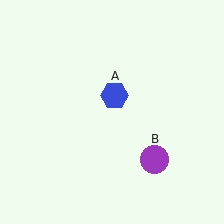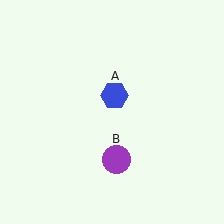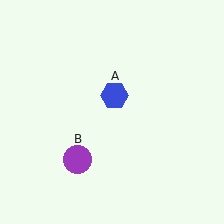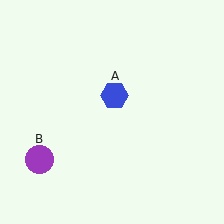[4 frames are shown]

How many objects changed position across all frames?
1 object changed position: purple circle (object B).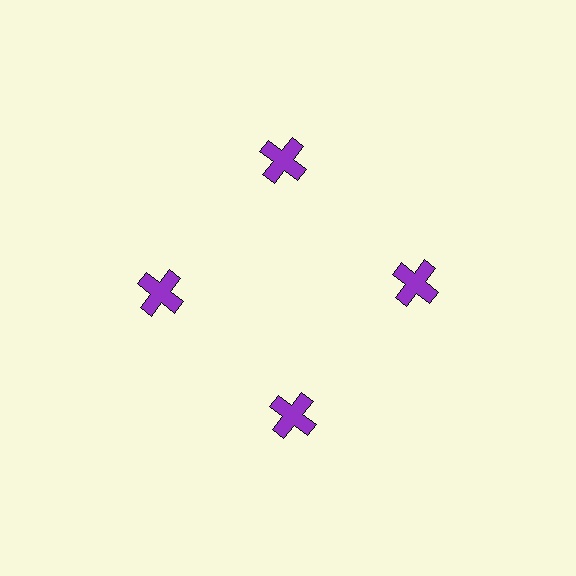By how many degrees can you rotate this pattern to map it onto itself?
The pattern maps onto itself every 90 degrees of rotation.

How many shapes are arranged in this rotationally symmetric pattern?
There are 4 shapes, arranged in 4 groups of 1.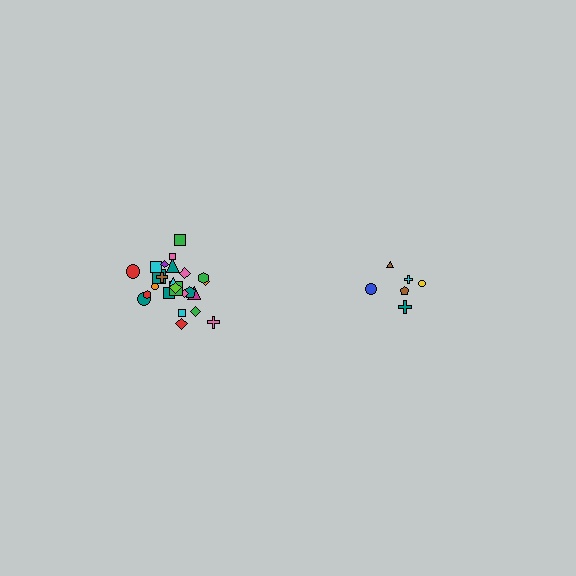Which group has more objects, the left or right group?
The left group.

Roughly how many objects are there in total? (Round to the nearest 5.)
Roughly 30 objects in total.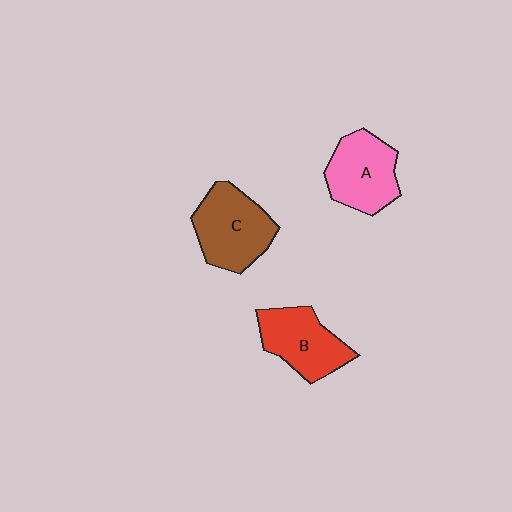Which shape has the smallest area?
Shape B (red).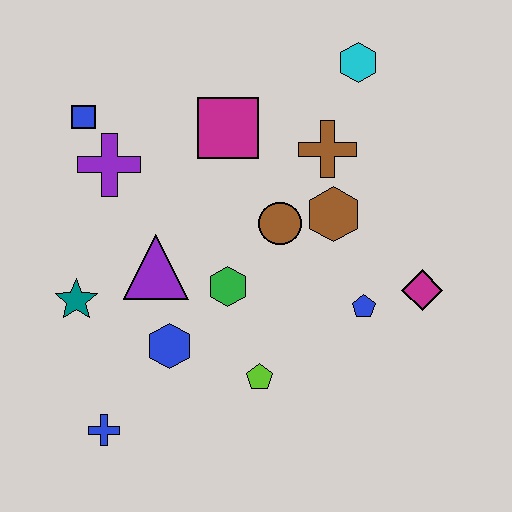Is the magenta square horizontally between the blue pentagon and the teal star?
Yes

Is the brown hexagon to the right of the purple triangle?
Yes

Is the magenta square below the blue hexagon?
No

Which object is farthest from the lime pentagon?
The cyan hexagon is farthest from the lime pentagon.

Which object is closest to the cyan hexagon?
The brown cross is closest to the cyan hexagon.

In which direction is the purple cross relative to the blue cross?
The purple cross is above the blue cross.